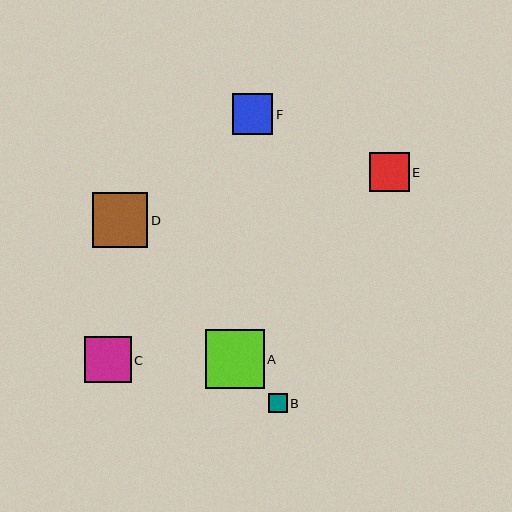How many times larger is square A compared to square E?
Square A is approximately 1.5 times the size of square E.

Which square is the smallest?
Square B is the smallest with a size of approximately 19 pixels.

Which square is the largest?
Square A is the largest with a size of approximately 59 pixels.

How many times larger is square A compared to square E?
Square A is approximately 1.5 times the size of square E.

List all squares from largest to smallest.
From largest to smallest: A, D, C, F, E, B.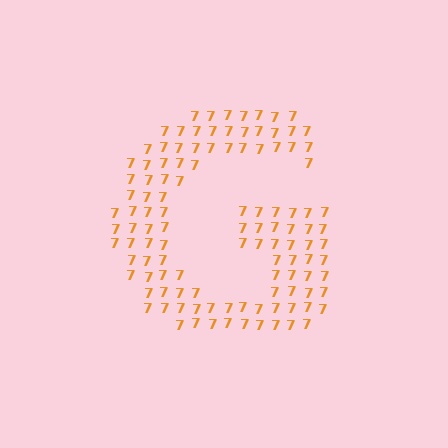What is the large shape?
The large shape is the letter G.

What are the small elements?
The small elements are digit 7's.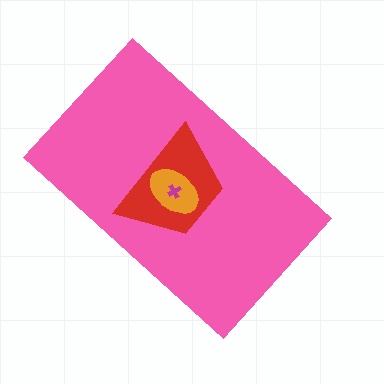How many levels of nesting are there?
4.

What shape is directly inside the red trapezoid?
The orange ellipse.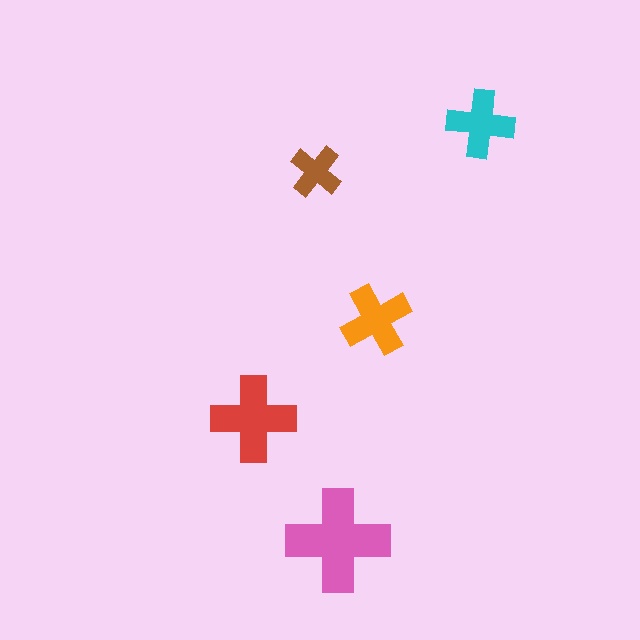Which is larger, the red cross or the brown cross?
The red one.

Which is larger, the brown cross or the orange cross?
The orange one.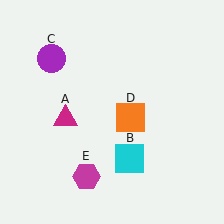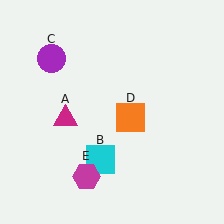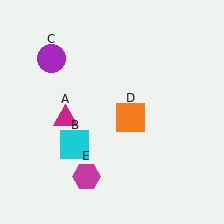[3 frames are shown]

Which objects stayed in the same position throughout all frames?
Magenta triangle (object A) and purple circle (object C) and orange square (object D) and magenta hexagon (object E) remained stationary.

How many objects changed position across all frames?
1 object changed position: cyan square (object B).